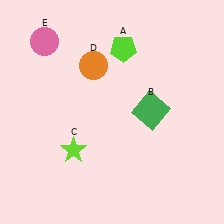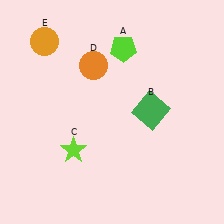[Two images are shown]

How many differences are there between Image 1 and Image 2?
There is 1 difference between the two images.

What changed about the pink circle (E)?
In Image 1, E is pink. In Image 2, it changed to orange.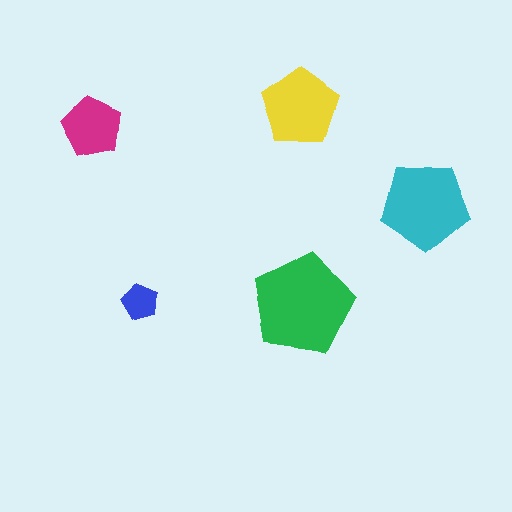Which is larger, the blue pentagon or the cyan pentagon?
The cyan one.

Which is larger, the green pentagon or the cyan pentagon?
The green one.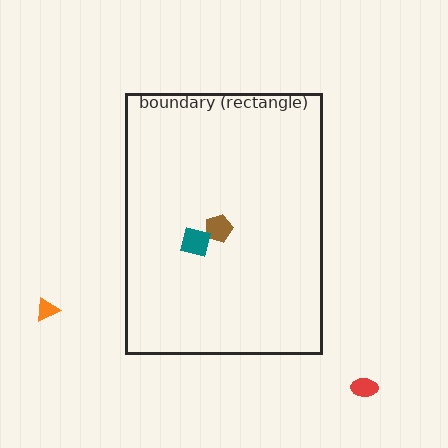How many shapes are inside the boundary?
2 inside, 2 outside.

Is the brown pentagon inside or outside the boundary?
Inside.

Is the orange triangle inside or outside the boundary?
Outside.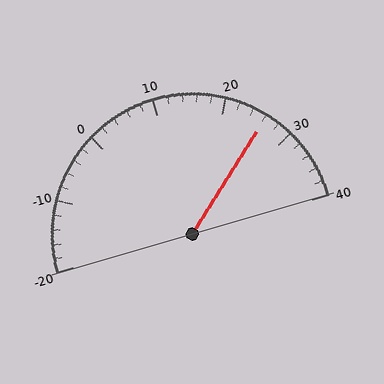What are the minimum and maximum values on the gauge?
The gauge ranges from -20 to 40.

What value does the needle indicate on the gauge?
The needle indicates approximately 26.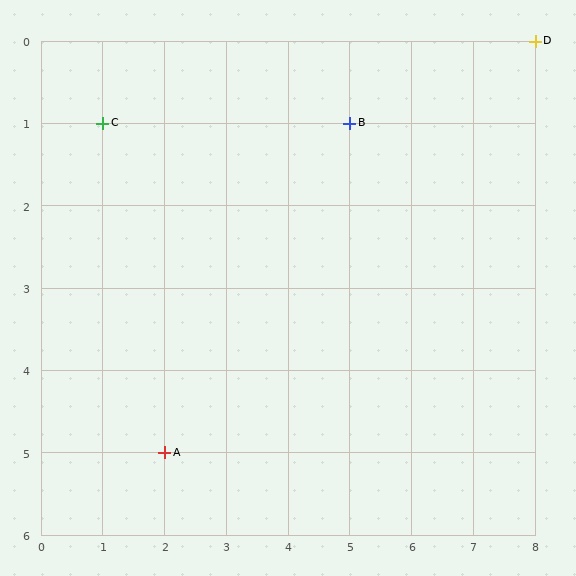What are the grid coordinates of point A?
Point A is at grid coordinates (2, 5).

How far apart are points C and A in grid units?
Points C and A are 1 column and 4 rows apart (about 4.1 grid units diagonally).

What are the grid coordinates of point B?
Point B is at grid coordinates (5, 1).